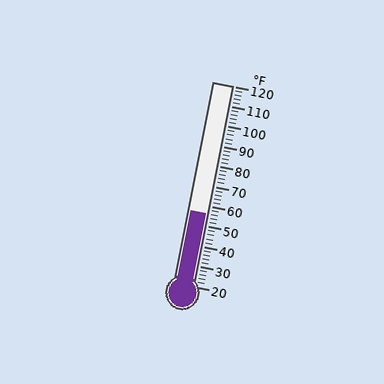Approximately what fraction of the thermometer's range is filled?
The thermometer is filled to approximately 35% of its range.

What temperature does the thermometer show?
The thermometer shows approximately 56°F.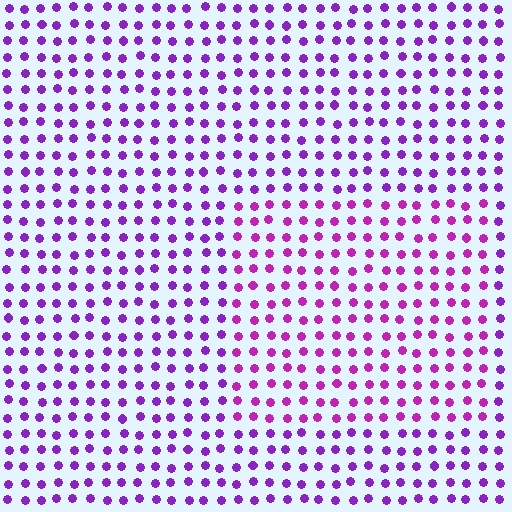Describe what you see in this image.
The image is filled with small purple elements in a uniform arrangement. A rectangle-shaped region is visible where the elements are tinted to a slightly different hue, forming a subtle color boundary.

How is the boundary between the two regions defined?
The boundary is defined purely by a slight shift in hue (about 26 degrees). Spacing, size, and orientation are identical on both sides.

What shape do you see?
I see a rectangle.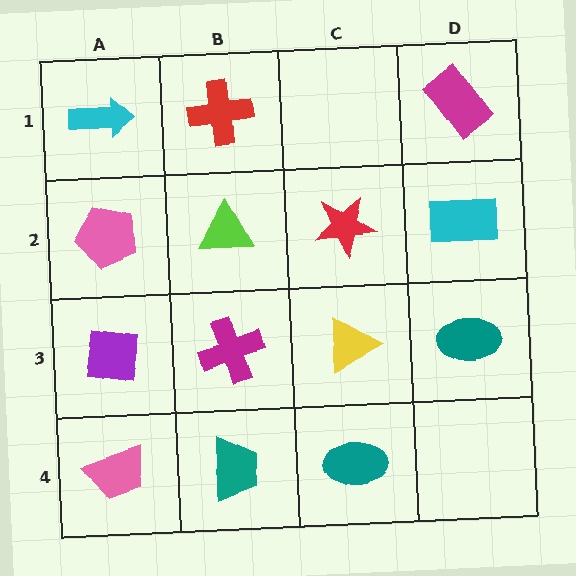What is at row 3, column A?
A purple square.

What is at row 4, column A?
A pink trapezoid.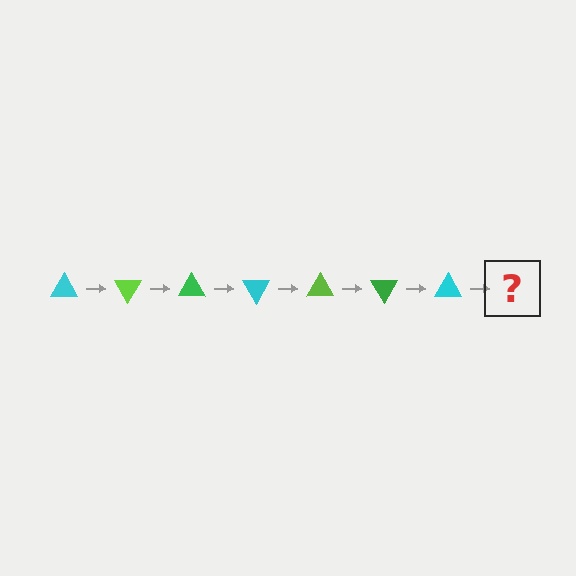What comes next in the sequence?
The next element should be a lime triangle, rotated 420 degrees from the start.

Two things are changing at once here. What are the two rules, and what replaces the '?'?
The two rules are that it rotates 60 degrees each step and the color cycles through cyan, lime, and green. The '?' should be a lime triangle, rotated 420 degrees from the start.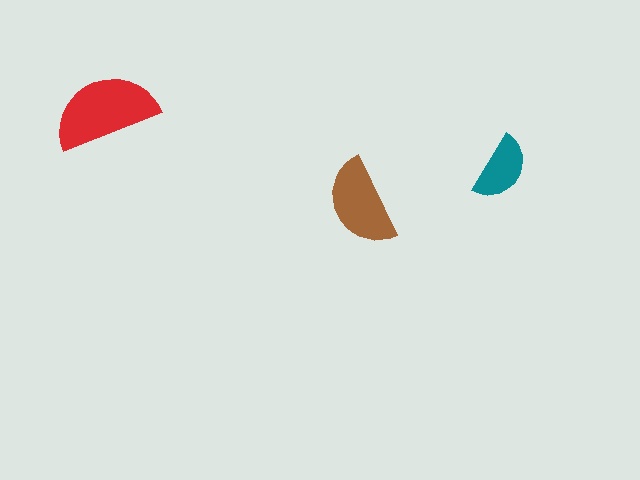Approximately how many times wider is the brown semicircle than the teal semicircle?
About 1.5 times wider.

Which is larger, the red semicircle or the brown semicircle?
The red one.